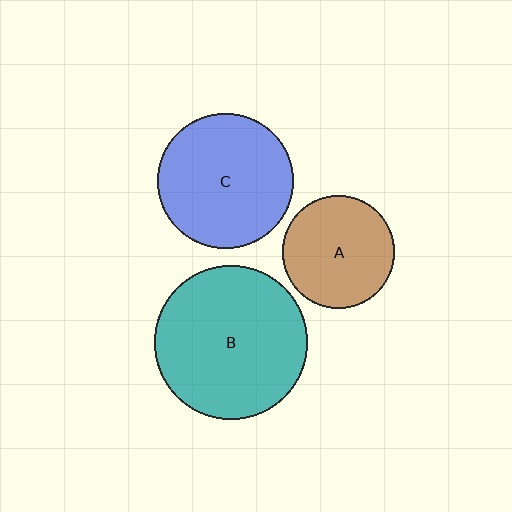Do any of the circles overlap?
No, none of the circles overlap.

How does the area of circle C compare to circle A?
Approximately 1.4 times.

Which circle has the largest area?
Circle B (teal).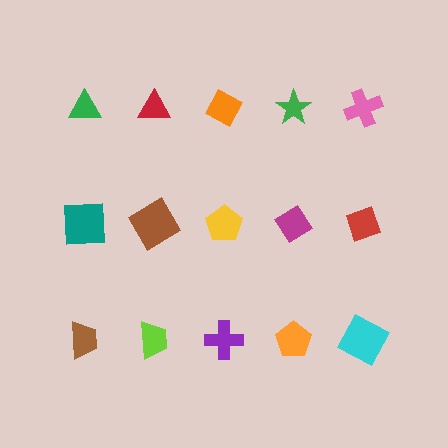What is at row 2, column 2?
A brown diamond.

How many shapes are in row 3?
5 shapes.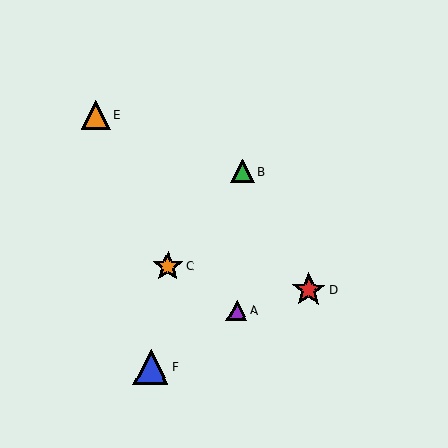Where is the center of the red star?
The center of the red star is at (309, 290).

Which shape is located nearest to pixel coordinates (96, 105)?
The orange triangle (labeled E) at (96, 115) is nearest to that location.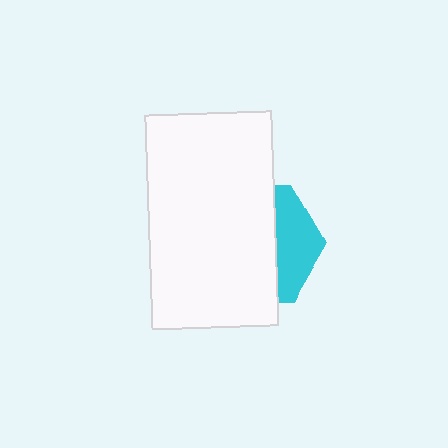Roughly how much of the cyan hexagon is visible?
A small part of it is visible (roughly 33%).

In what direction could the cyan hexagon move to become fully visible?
The cyan hexagon could move right. That would shift it out from behind the white rectangle entirely.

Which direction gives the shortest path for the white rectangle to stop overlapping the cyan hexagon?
Moving left gives the shortest separation.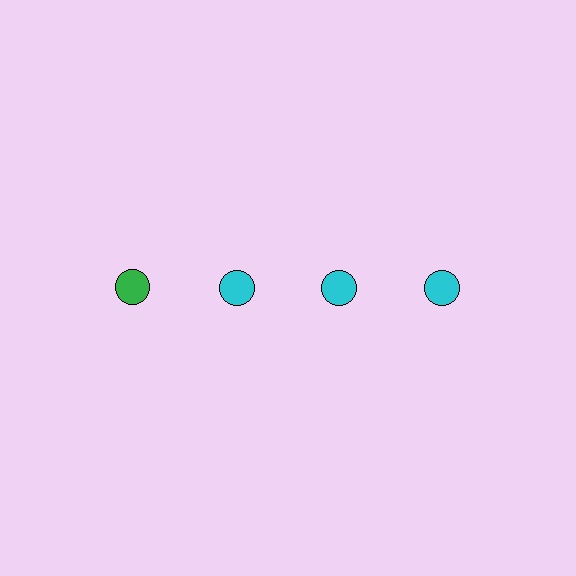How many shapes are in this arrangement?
There are 4 shapes arranged in a grid pattern.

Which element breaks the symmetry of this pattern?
The green circle in the top row, leftmost column breaks the symmetry. All other shapes are cyan circles.